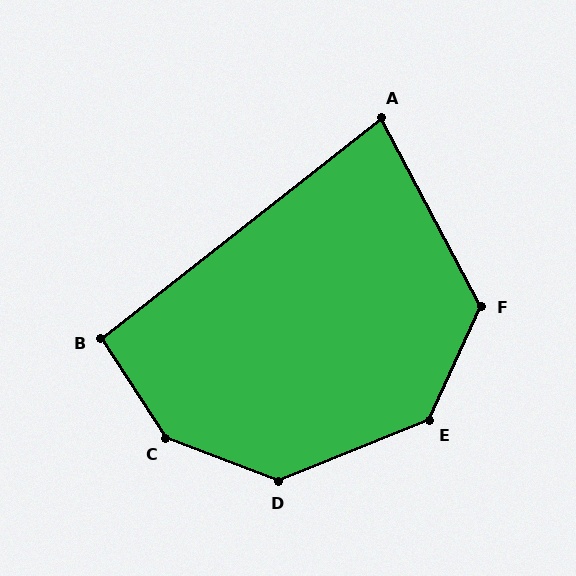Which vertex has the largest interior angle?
C, at approximately 144 degrees.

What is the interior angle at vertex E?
Approximately 136 degrees (obtuse).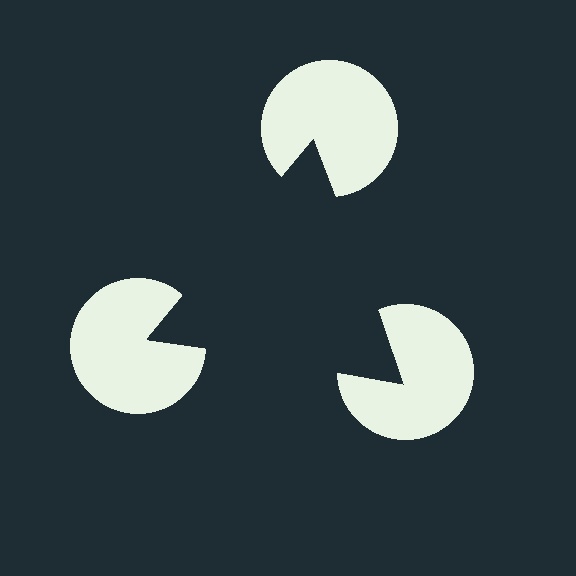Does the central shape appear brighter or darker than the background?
It typically appears slightly darker than the background, even though no actual brightness change is drawn.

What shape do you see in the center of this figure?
An illusory triangle — its edges are inferred from the aligned wedge cuts in the pac-man discs, not physically drawn.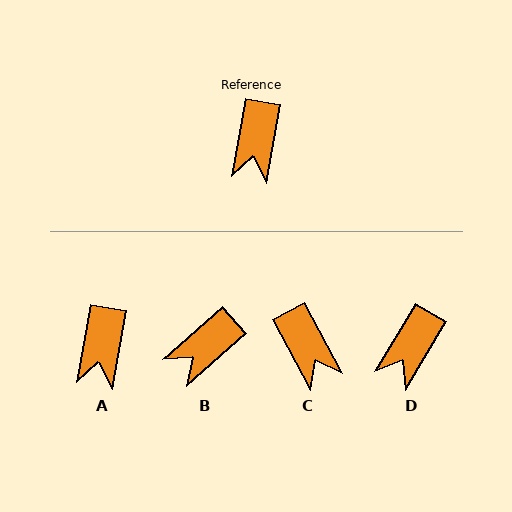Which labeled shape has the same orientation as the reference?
A.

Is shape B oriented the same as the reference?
No, it is off by about 38 degrees.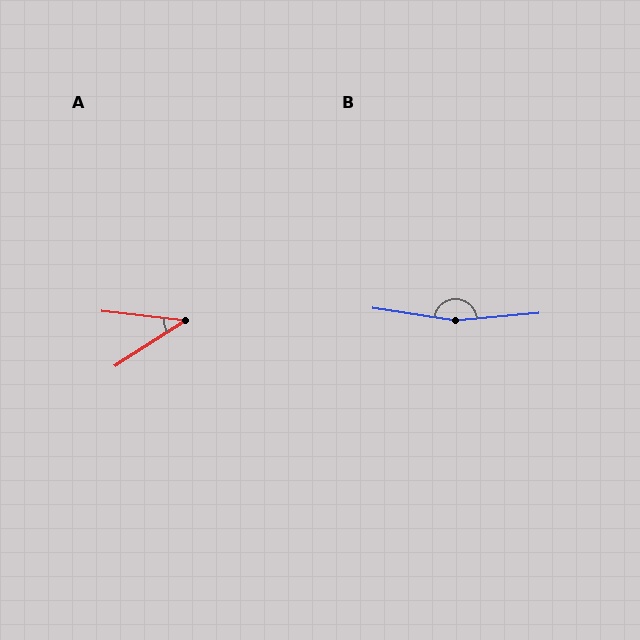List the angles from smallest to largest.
A (39°), B (166°).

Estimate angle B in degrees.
Approximately 166 degrees.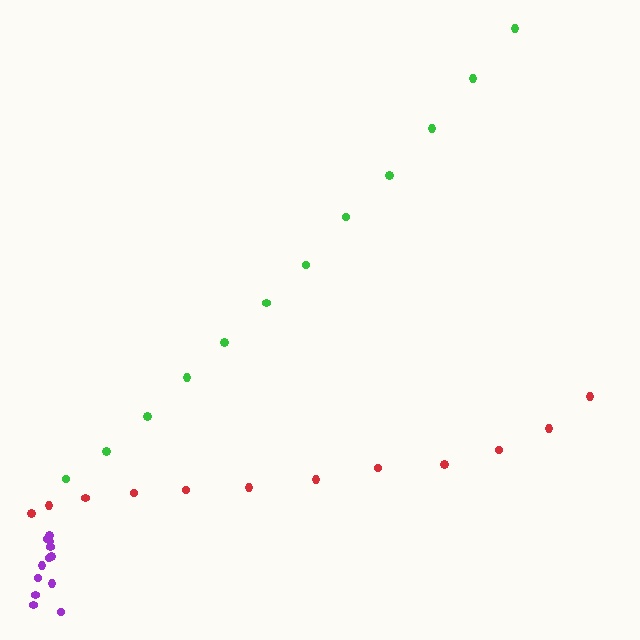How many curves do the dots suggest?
There are 3 distinct paths.